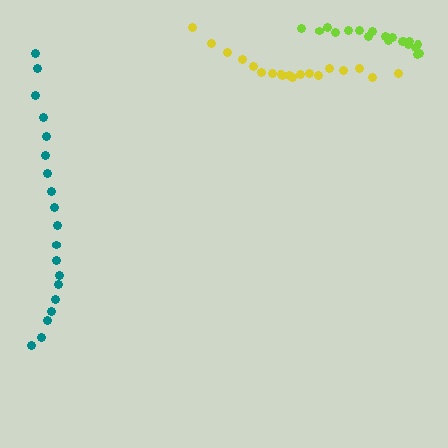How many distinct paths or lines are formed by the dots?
There are 3 distinct paths.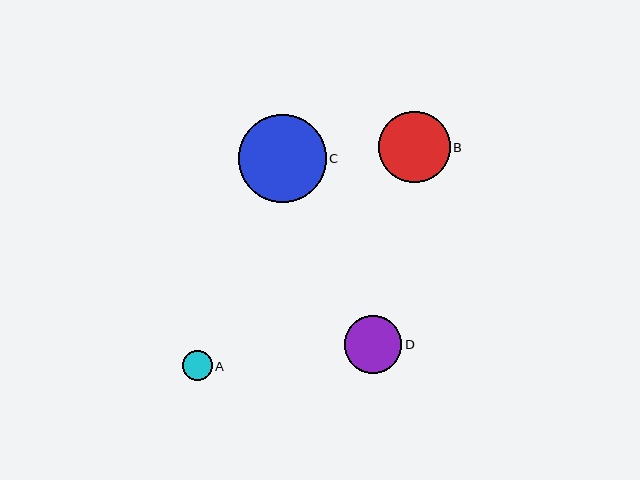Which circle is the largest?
Circle C is the largest with a size of approximately 88 pixels.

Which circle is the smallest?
Circle A is the smallest with a size of approximately 30 pixels.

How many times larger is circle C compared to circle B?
Circle C is approximately 1.2 times the size of circle B.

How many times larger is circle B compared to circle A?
Circle B is approximately 2.4 times the size of circle A.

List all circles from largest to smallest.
From largest to smallest: C, B, D, A.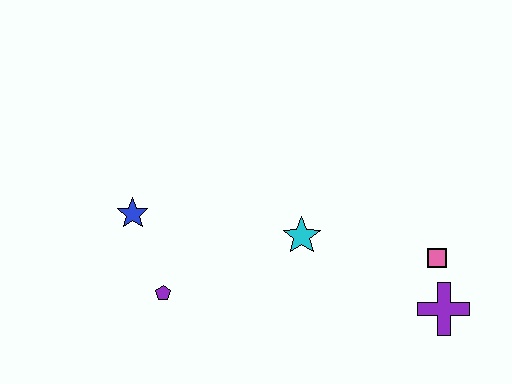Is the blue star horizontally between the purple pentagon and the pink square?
No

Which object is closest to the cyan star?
The pink square is closest to the cyan star.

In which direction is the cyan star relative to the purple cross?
The cyan star is to the left of the purple cross.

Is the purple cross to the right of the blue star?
Yes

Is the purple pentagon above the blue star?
No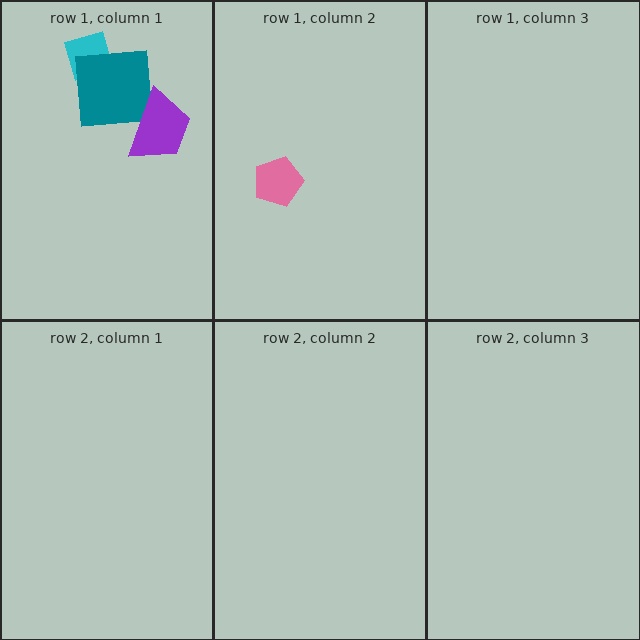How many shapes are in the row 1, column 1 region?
3.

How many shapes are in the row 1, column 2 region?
1.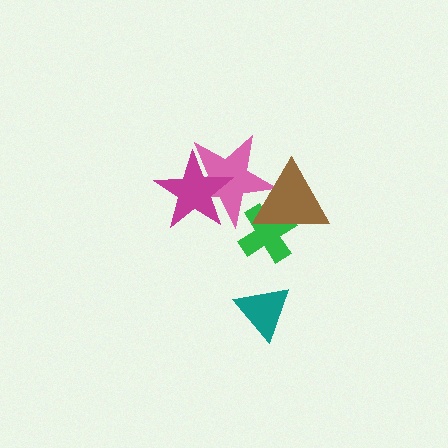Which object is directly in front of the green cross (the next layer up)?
The pink star is directly in front of the green cross.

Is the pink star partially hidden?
Yes, it is partially covered by another shape.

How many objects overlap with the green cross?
2 objects overlap with the green cross.